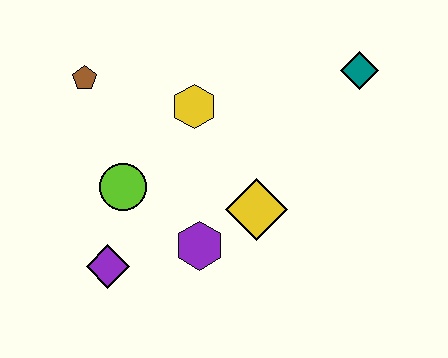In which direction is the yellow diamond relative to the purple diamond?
The yellow diamond is to the right of the purple diamond.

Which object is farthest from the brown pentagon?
The teal diamond is farthest from the brown pentagon.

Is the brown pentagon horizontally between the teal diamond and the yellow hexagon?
No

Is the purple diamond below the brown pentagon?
Yes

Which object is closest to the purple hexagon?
The yellow diamond is closest to the purple hexagon.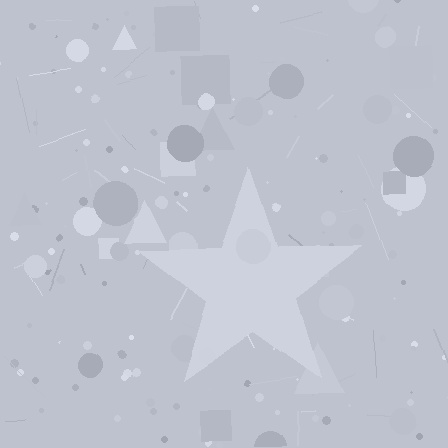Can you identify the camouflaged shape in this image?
The camouflaged shape is a star.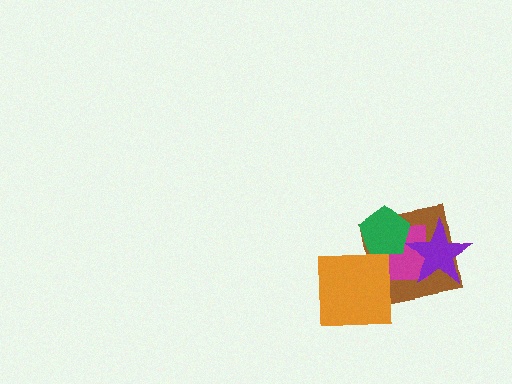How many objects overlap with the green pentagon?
2 objects overlap with the green pentagon.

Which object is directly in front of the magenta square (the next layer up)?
The purple star is directly in front of the magenta square.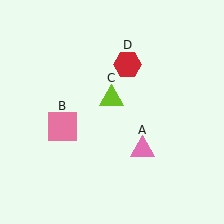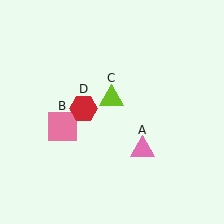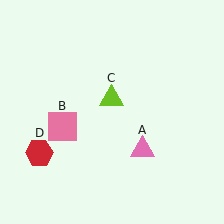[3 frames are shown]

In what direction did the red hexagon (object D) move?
The red hexagon (object D) moved down and to the left.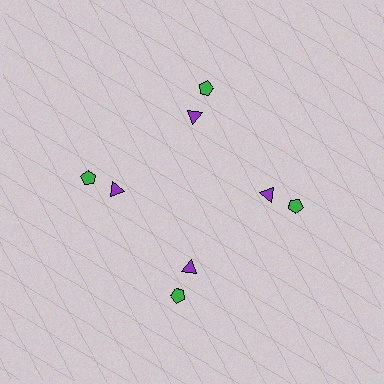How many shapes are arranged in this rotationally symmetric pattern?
There are 8 shapes, arranged in 4 groups of 2.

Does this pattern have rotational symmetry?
Yes, this pattern has 4-fold rotational symmetry. It looks the same after rotating 90 degrees around the center.